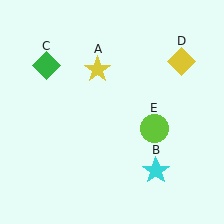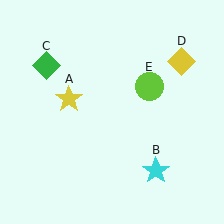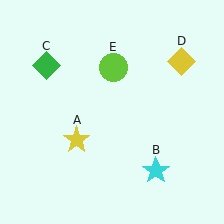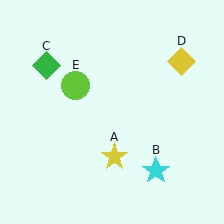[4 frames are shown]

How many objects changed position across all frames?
2 objects changed position: yellow star (object A), lime circle (object E).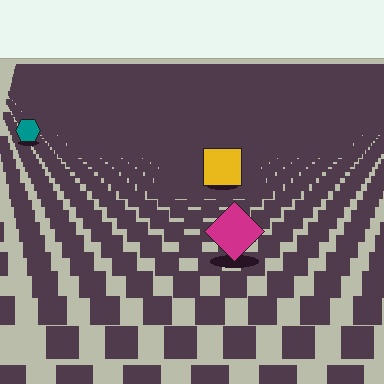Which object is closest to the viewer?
The magenta diamond is closest. The texture marks near it are larger and more spread out.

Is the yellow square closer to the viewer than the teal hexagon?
Yes. The yellow square is closer — you can tell from the texture gradient: the ground texture is coarser near it.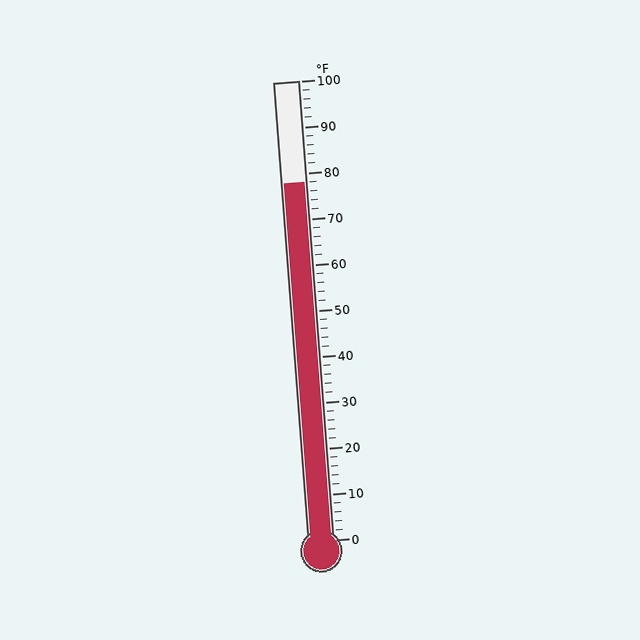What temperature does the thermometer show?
The thermometer shows approximately 78°F.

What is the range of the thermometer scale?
The thermometer scale ranges from 0°F to 100°F.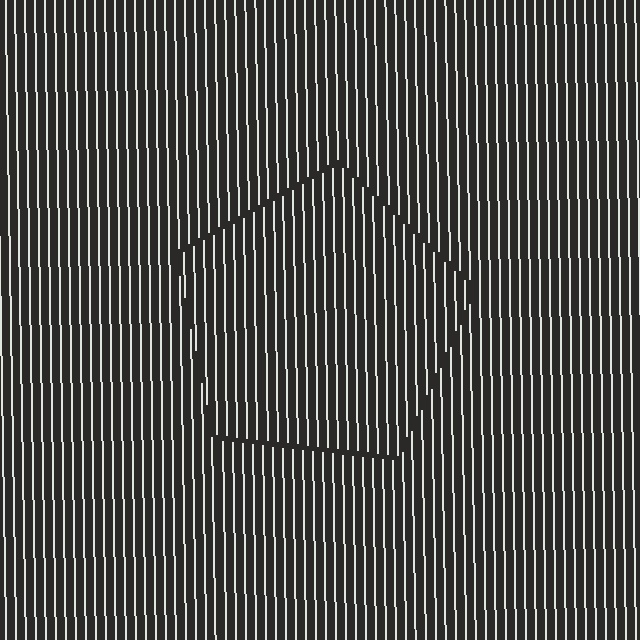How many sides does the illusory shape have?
5 sides — the line-ends trace a pentagon.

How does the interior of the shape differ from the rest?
The interior of the shape contains the same grating, shifted by half a period — the contour is defined by the phase discontinuity where line-ends from the inner and outer gratings abut.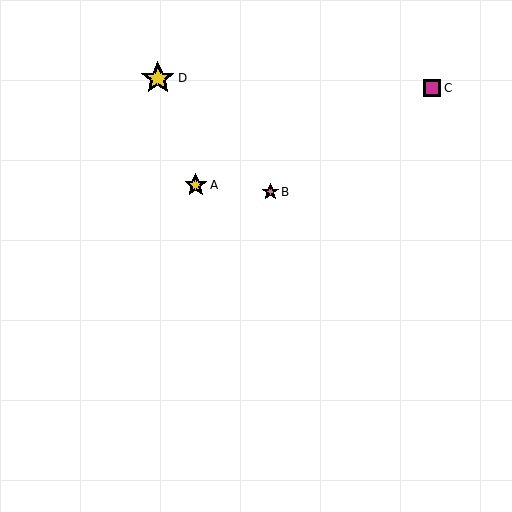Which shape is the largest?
The yellow star (labeled D) is the largest.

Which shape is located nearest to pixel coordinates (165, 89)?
The yellow star (labeled D) at (158, 78) is nearest to that location.